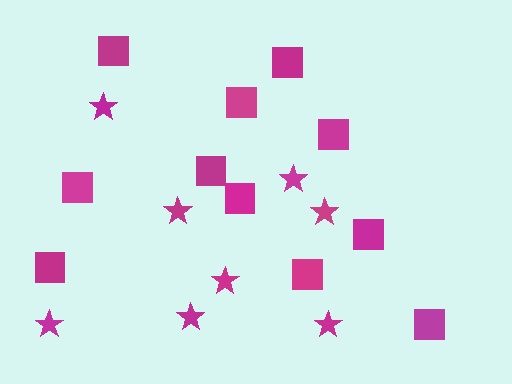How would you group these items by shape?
There are 2 groups: one group of squares (11) and one group of stars (8).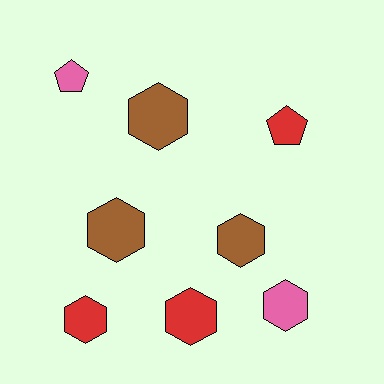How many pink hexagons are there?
There is 1 pink hexagon.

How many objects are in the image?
There are 8 objects.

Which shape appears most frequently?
Hexagon, with 6 objects.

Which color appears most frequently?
Red, with 3 objects.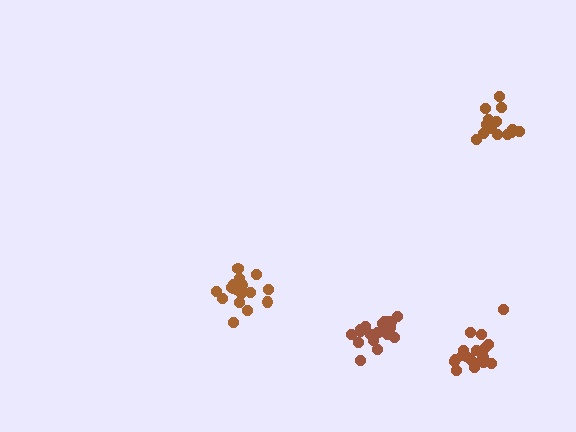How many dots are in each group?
Group 1: 21 dots, Group 2: 15 dots, Group 3: 21 dots, Group 4: 18 dots (75 total).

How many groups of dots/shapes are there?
There are 4 groups.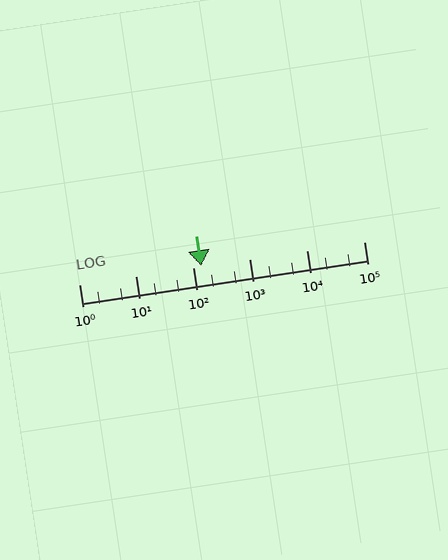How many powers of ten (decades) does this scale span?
The scale spans 5 decades, from 1 to 100000.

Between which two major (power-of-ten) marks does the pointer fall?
The pointer is between 100 and 1000.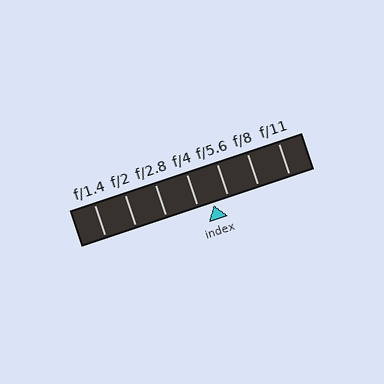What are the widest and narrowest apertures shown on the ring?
The widest aperture shown is f/1.4 and the narrowest is f/11.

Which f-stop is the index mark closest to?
The index mark is closest to f/5.6.